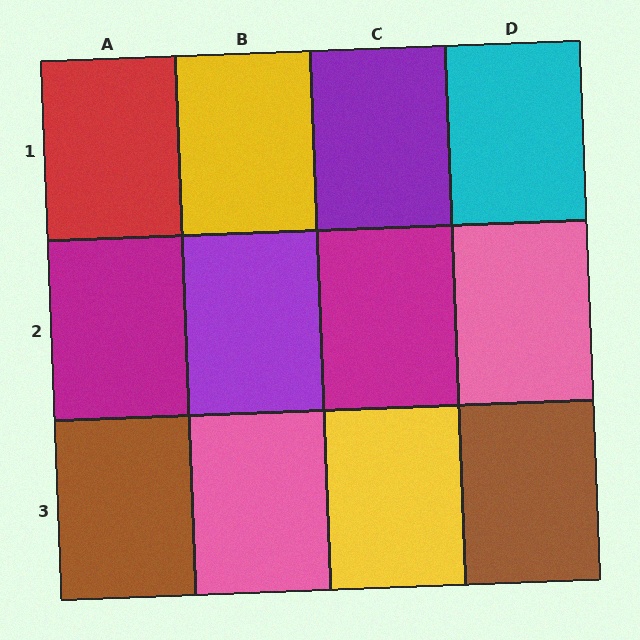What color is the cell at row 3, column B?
Pink.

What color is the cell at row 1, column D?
Cyan.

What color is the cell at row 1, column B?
Yellow.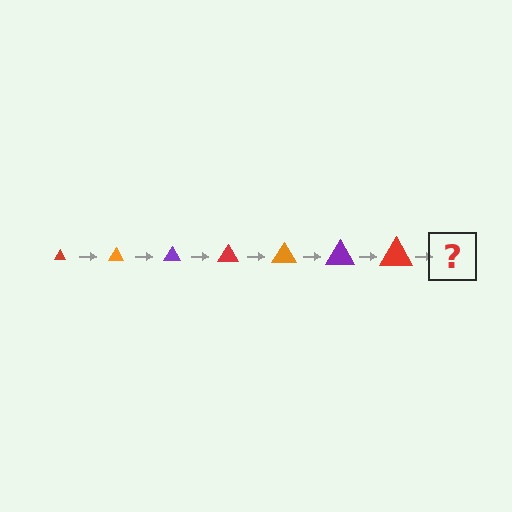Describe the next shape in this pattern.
It should be an orange triangle, larger than the previous one.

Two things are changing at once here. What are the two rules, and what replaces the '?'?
The two rules are that the triangle grows larger each step and the color cycles through red, orange, and purple. The '?' should be an orange triangle, larger than the previous one.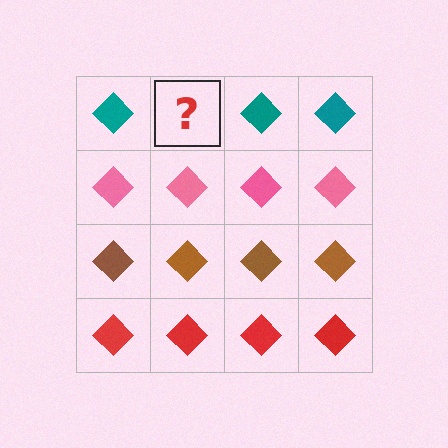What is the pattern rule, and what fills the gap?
The rule is that each row has a consistent color. The gap should be filled with a teal diamond.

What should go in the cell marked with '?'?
The missing cell should contain a teal diamond.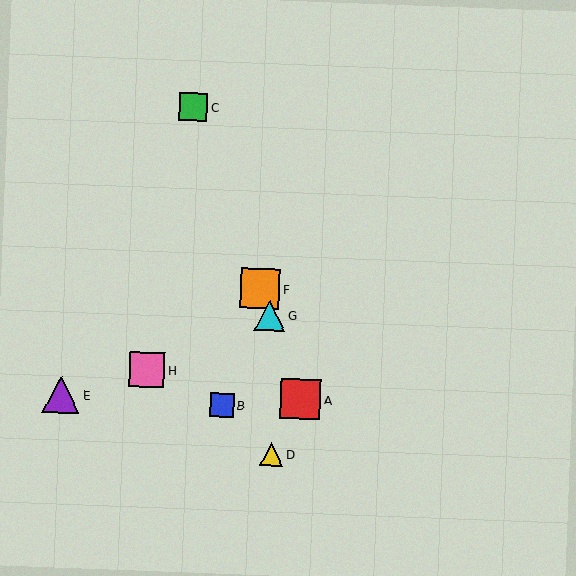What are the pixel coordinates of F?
Object F is at (260, 289).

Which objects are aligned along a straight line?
Objects A, C, F, G are aligned along a straight line.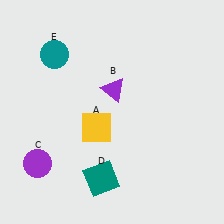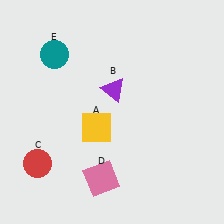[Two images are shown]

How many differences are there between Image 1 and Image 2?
There are 2 differences between the two images.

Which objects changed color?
C changed from purple to red. D changed from teal to pink.